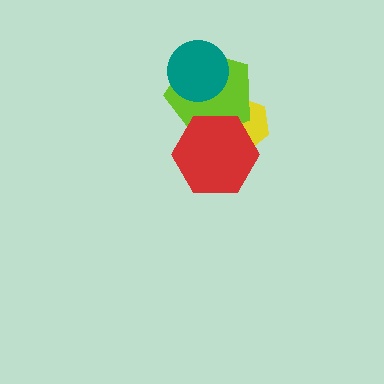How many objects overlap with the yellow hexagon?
2 objects overlap with the yellow hexagon.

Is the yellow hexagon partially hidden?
Yes, it is partially covered by another shape.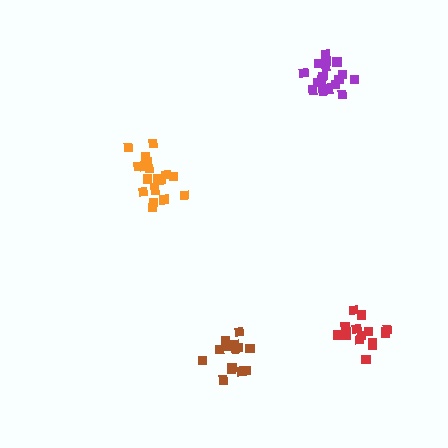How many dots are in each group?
Group 1: 16 dots, Group 2: 20 dots, Group 3: 15 dots, Group 4: 18 dots (69 total).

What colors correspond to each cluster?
The clusters are colored: red, orange, brown, purple.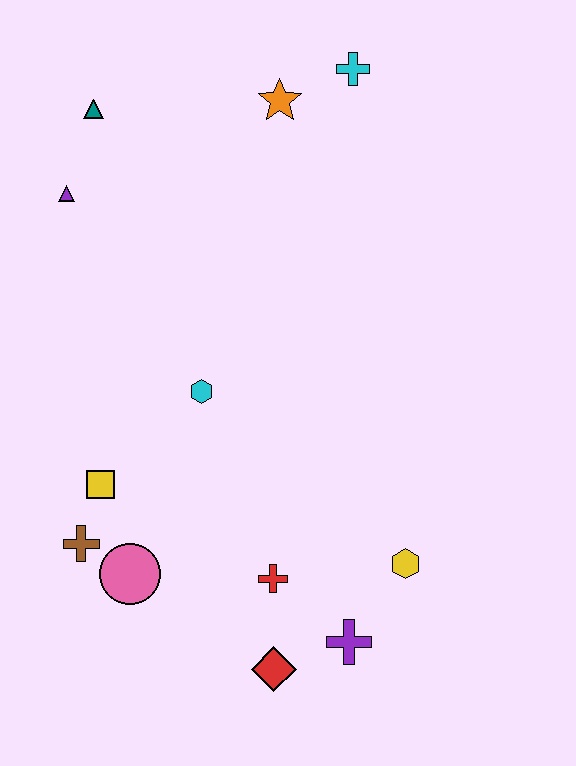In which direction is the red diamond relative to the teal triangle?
The red diamond is below the teal triangle.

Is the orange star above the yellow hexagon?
Yes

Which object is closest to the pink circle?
The brown cross is closest to the pink circle.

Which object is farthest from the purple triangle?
The purple cross is farthest from the purple triangle.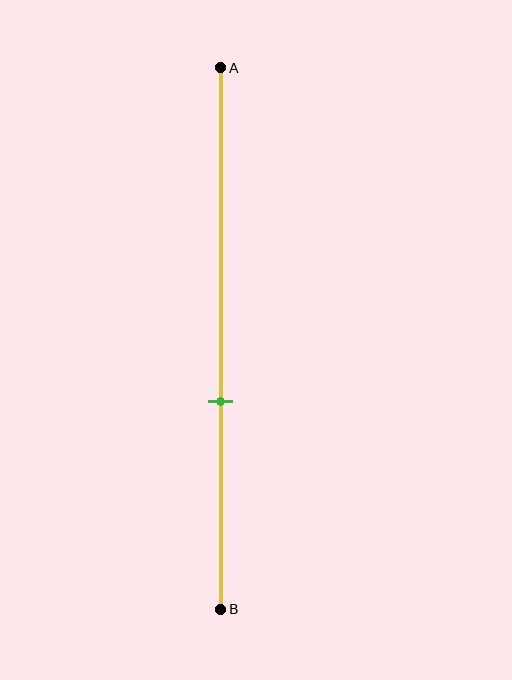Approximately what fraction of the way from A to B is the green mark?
The green mark is approximately 60% of the way from A to B.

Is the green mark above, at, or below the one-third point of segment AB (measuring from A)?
The green mark is below the one-third point of segment AB.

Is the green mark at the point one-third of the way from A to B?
No, the mark is at about 60% from A, not at the 33% one-third point.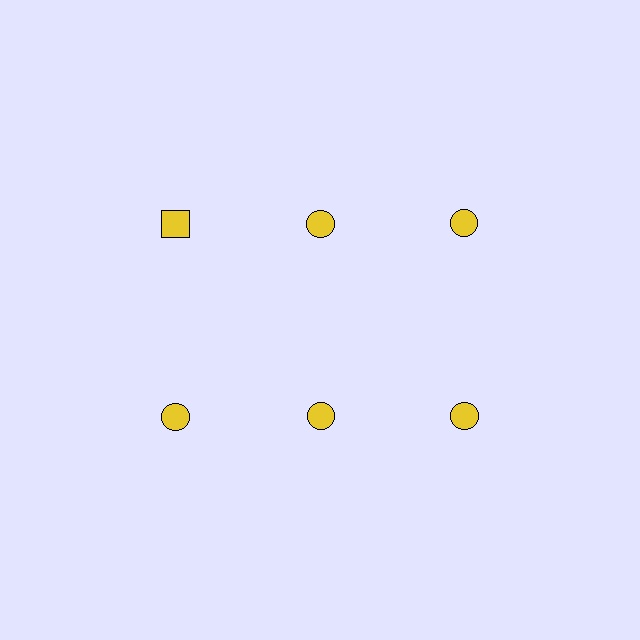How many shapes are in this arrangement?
There are 6 shapes arranged in a grid pattern.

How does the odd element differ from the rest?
It has a different shape: square instead of circle.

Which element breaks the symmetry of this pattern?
The yellow square in the top row, leftmost column breaks the symmetry. All other shapes are yellow circles.